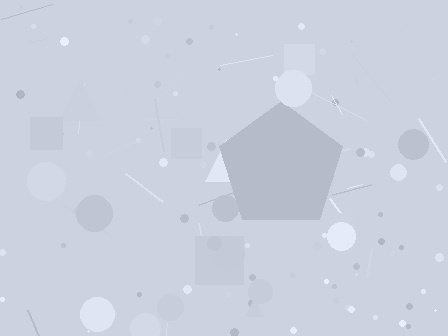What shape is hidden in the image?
A pentagon is hidden in the image.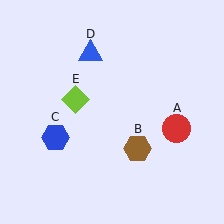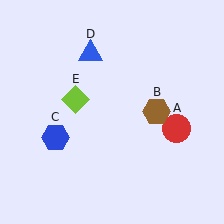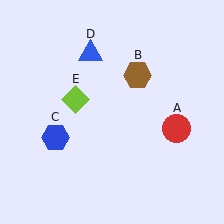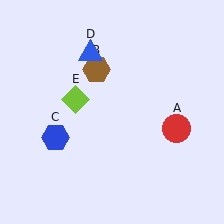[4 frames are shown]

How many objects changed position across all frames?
1 object changed position: brown hexagon (object B).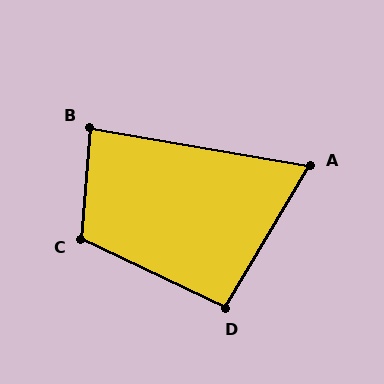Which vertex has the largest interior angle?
C, at approximately 111 degrees.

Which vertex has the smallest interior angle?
A, at approximately 69 degrees.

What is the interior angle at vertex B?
Approximately 85 degrees (acute).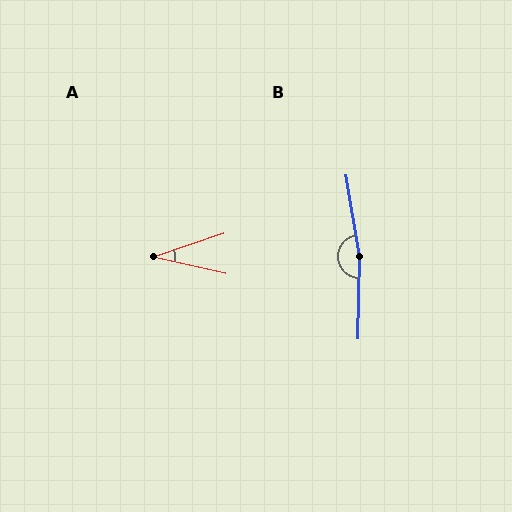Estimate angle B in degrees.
Approximately 169 degrees.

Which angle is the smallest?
A, at approximately 31 degrees.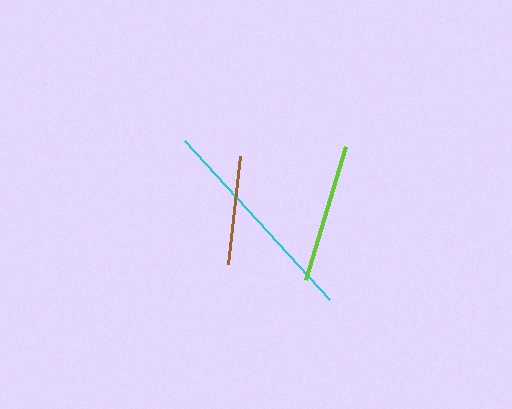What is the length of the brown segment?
The brown segment is approximately 109 pixels long.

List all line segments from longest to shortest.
From longest to shortest: cyan, lime, brown.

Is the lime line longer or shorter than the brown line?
The lime line is longer than the brown line.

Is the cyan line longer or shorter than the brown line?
The cyan line is longer than the brown line.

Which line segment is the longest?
The cyan line is the longest at approximately 216 pixels.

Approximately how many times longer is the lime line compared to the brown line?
The lime line is approximately 1.3 times the length of the brown line.